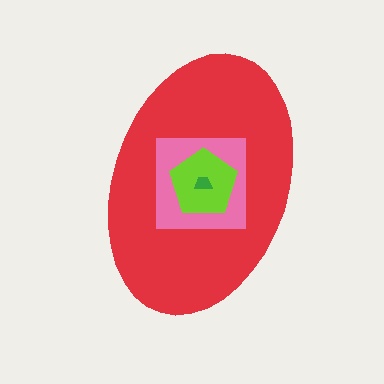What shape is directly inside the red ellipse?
The pink square.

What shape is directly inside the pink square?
The lime pentagon.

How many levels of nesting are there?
4.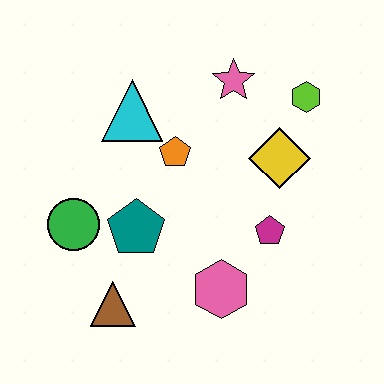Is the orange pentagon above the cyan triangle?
No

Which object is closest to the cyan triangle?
The orange pentagon is closest to the cyan triangle.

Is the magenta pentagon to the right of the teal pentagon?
Yes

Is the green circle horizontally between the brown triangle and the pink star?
No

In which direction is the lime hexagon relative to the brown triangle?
The lime hexagon is above the brown triangle.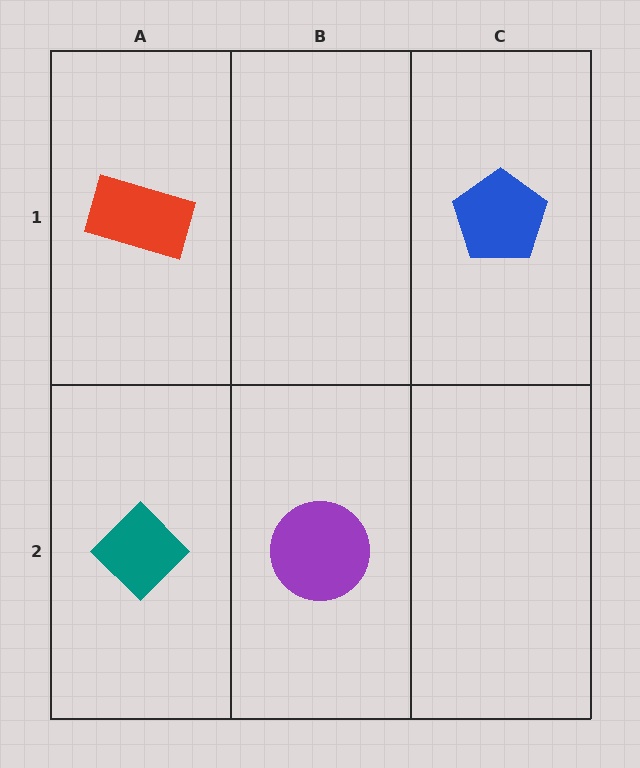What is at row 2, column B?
A purple circle.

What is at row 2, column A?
A teal diamond.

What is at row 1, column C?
A blue pentagon.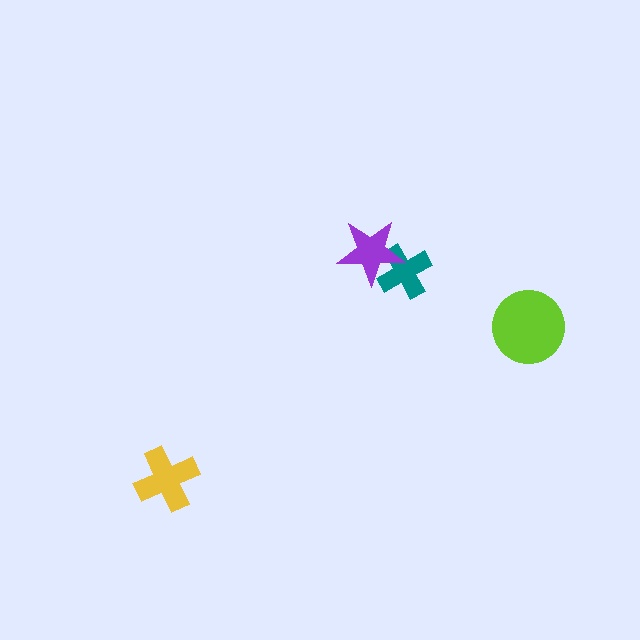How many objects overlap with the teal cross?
1 object overlaps with the teal cross.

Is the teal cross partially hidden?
Yes, it is partially covered by another shape.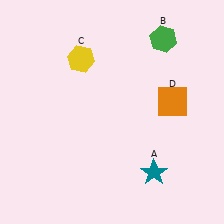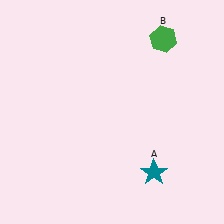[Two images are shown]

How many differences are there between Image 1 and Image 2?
There are 2 differences between the two images.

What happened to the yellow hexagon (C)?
The yellow hexagon (C) was removed in Image 2. It was in the top-left area of Image 1.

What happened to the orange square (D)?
The orange square (D) was removed in Image 2. It was in the top-right area of Image 1.